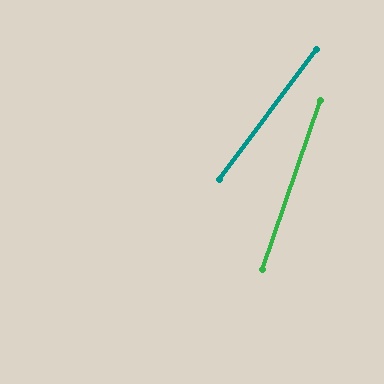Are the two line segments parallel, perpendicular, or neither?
Neither parallel nor perpendicular — they differ by about 18°.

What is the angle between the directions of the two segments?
Approximately 18 degrees.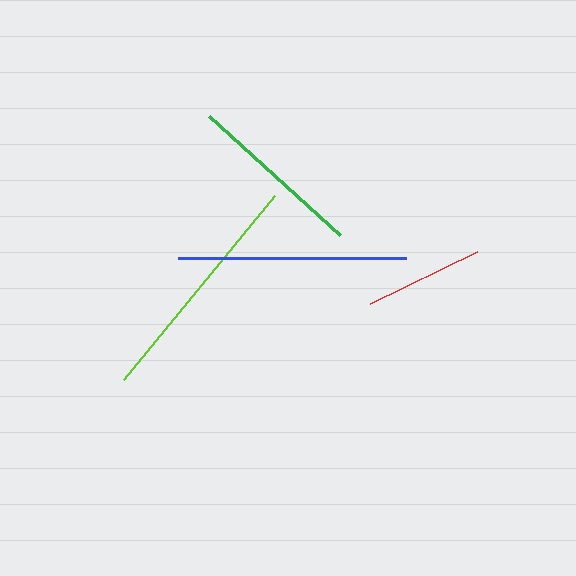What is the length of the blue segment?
The blue segment is approximately 228 pixels long.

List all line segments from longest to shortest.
From longest to shortest: lime, blue, green, red.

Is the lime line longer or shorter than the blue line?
The lime line is longer than the blue line.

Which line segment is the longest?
The lime line is the longest at approximately 238 pixels.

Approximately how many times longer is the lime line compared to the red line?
The lime line is approximately 2.0 times the length of the red line.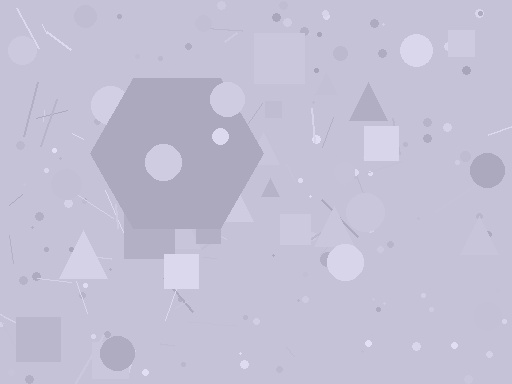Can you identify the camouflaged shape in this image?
The camouflaged shape is a hexagon.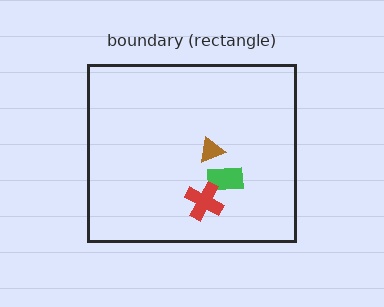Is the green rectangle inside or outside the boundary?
Inside.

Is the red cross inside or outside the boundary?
Inside.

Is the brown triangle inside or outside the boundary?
Inside.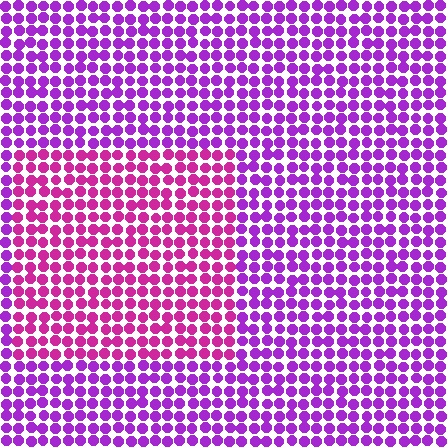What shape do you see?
I see a rectangle.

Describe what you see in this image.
The image is filled with small purple elements in a uniform arrangement. A rectangle-shaped region is visible where the elements are tinted to a slightly different hue, forming a subtle color boundary.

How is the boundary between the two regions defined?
The boundary is defined purely by a slight shift in hue (about 33 degrees). Spacing, size, and orientation are identical on both sides.